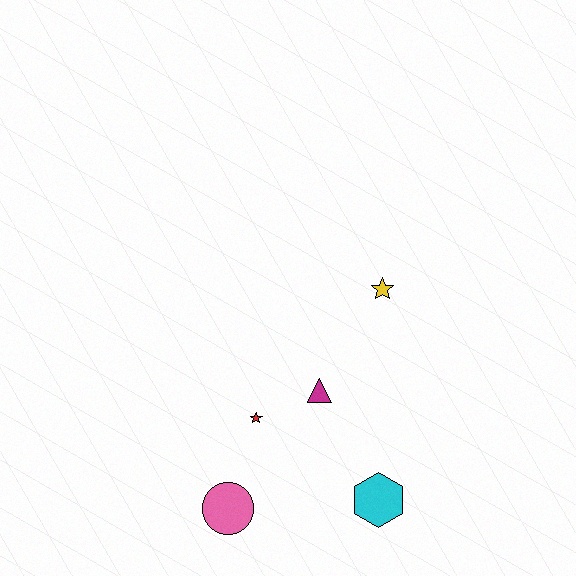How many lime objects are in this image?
There are no lime objects.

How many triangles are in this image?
There is 1 triangle.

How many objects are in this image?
There are 5 objects.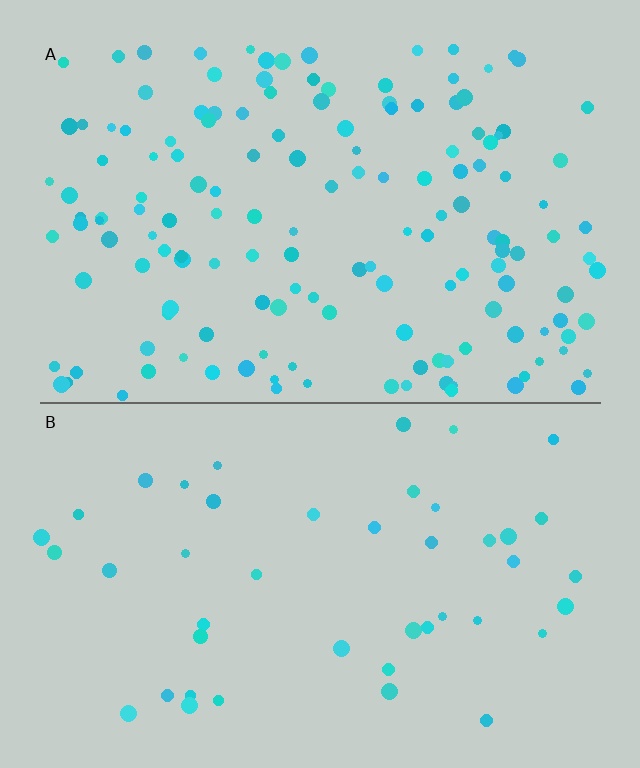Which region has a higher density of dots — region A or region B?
A (the top).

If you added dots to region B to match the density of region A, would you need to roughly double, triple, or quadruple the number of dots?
Approximately triple.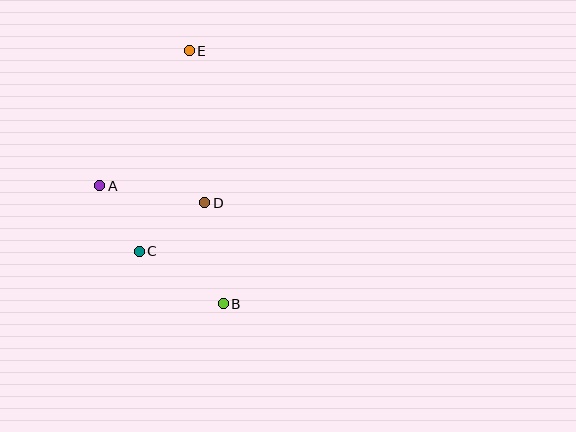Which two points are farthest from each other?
Points B and E are farthest from each other.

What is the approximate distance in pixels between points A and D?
The distance between A and D is approximately 106 pixels.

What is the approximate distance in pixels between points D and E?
The distance between D and E is approximately 153 pixels.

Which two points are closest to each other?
Points A and C are closest to each other.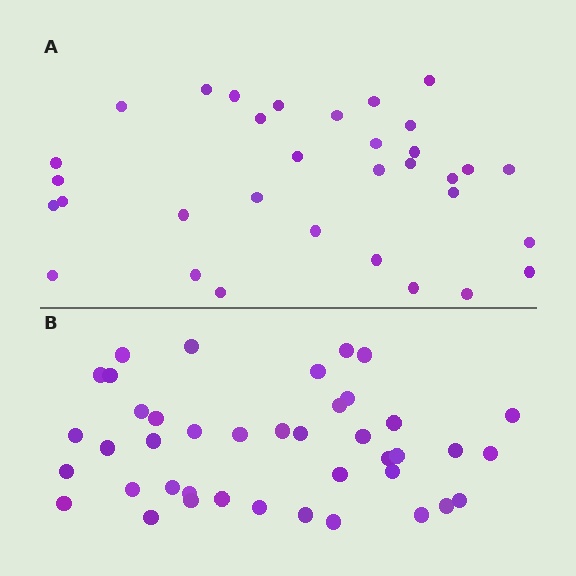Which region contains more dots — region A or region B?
Region B (the bottom region) has more dots.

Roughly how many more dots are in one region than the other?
Region B has roughly 8 or so more dots than region A.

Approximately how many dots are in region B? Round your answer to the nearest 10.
About 40 dots. (The exact count is 41, which rounds to 40.)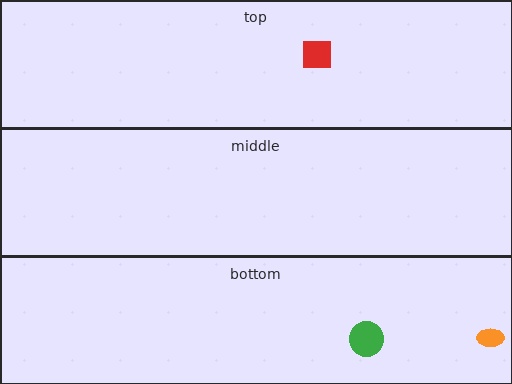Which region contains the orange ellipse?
The bottom region.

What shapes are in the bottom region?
The orange ellipse, the green circle.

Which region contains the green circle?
The bottom region.